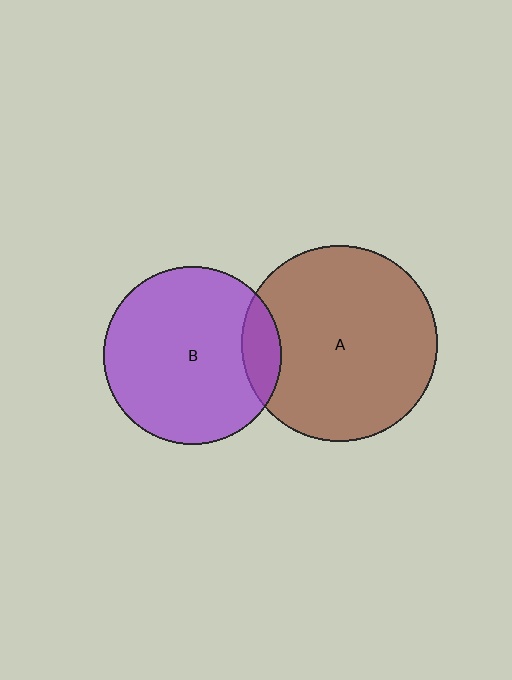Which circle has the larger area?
Circle A (brown).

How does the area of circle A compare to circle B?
Approximately 1.2 times.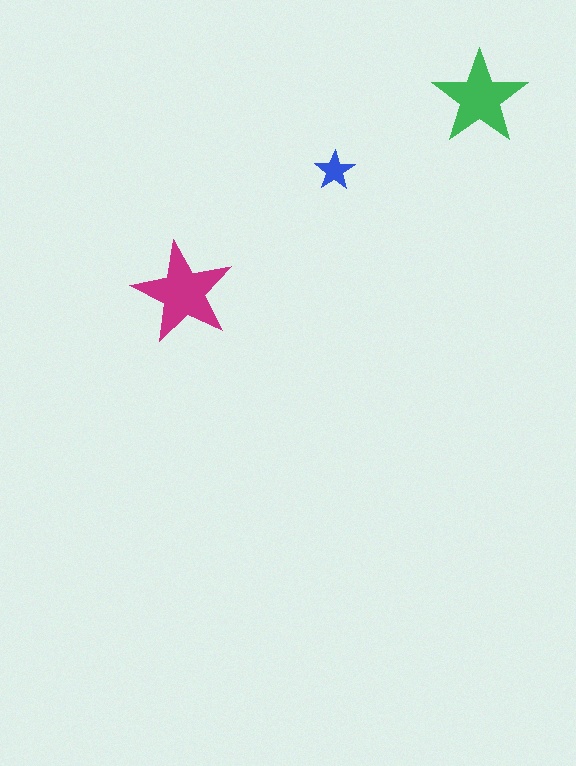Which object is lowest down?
The magenta star is bottommost.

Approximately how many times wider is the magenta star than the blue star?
About 2.5 times wider.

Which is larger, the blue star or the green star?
The green one.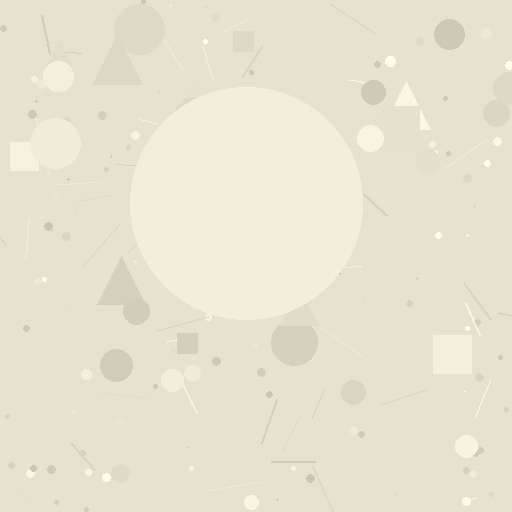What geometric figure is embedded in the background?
A circle is embedded in the background.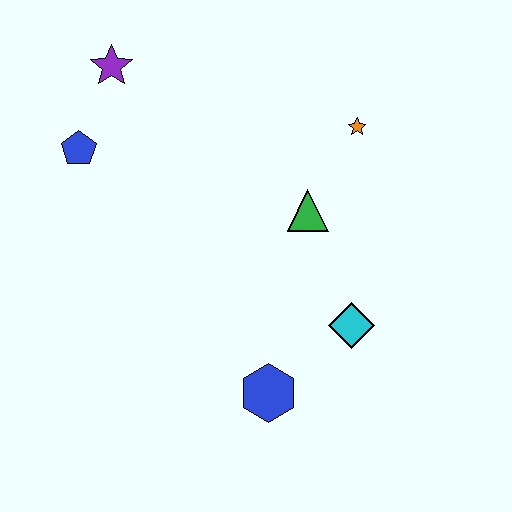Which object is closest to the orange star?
The green triangle is closest to the orange star.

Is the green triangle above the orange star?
No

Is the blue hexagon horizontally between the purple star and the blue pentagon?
No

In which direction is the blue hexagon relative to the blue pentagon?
The blue hexagon is below the blue pentagon.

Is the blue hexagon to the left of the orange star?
Yes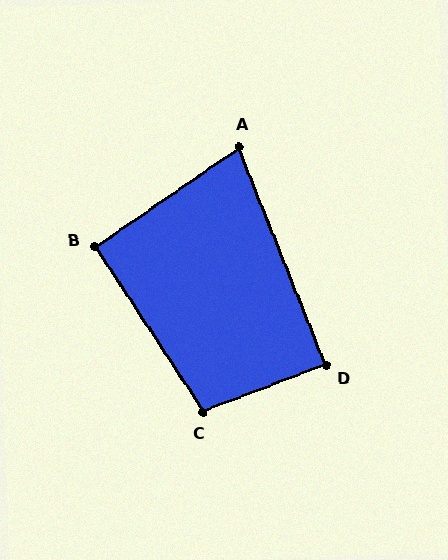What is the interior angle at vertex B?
Approximately 91 degrees (approximately right).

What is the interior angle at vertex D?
Approximately 89 degrees (approximately right).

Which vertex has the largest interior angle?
C, at approximately 103 degrees.